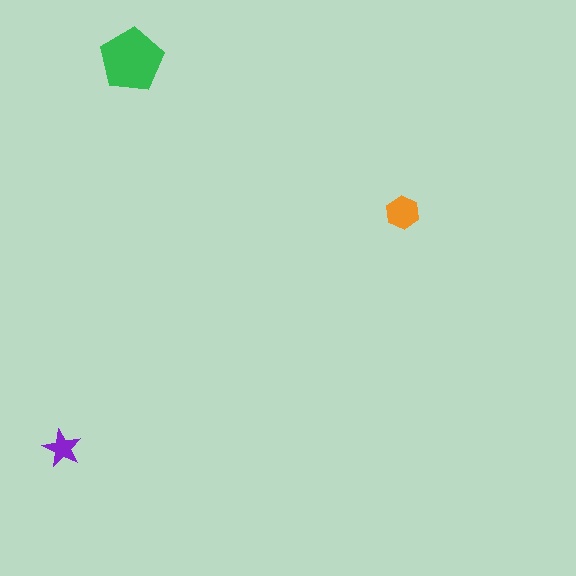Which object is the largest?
The green pentagon.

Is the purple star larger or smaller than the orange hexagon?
Smaller.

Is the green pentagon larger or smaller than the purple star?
Larger.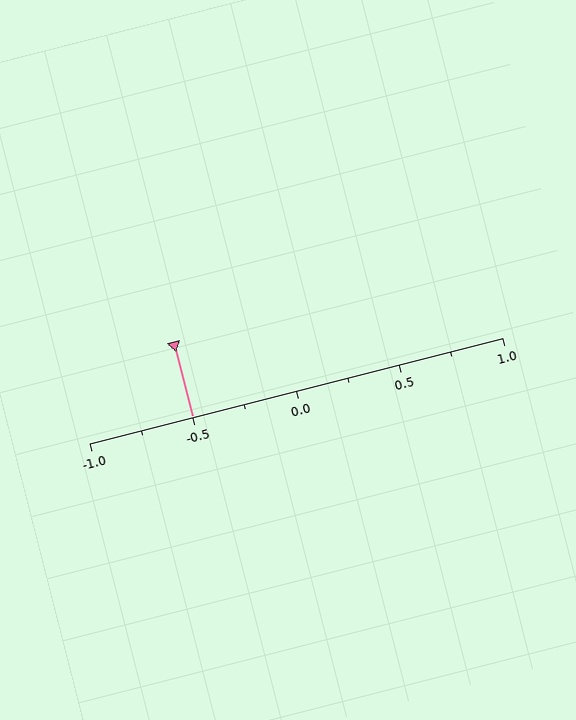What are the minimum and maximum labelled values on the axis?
The axis runs from -1.0 to 1.0.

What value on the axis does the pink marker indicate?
The marker indicates approximately -0.5.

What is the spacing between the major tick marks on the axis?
The major ticks are spaced 0.5 apart.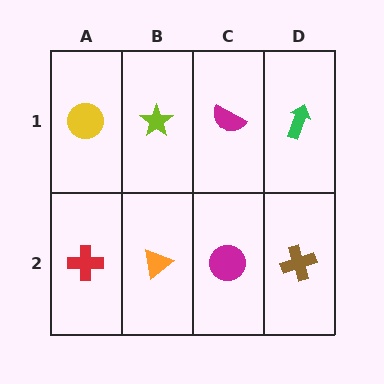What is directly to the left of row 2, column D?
A magenta circle.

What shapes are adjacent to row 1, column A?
A red cross (row 2, column A), a lime star (row 1, column B).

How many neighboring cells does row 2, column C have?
3.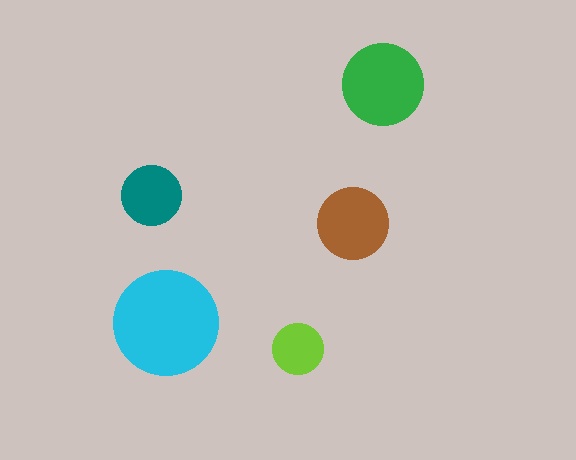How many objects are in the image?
There are 5 objects in the image.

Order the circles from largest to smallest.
the cyan one, the green one, the brown one, the teal one, the lime one.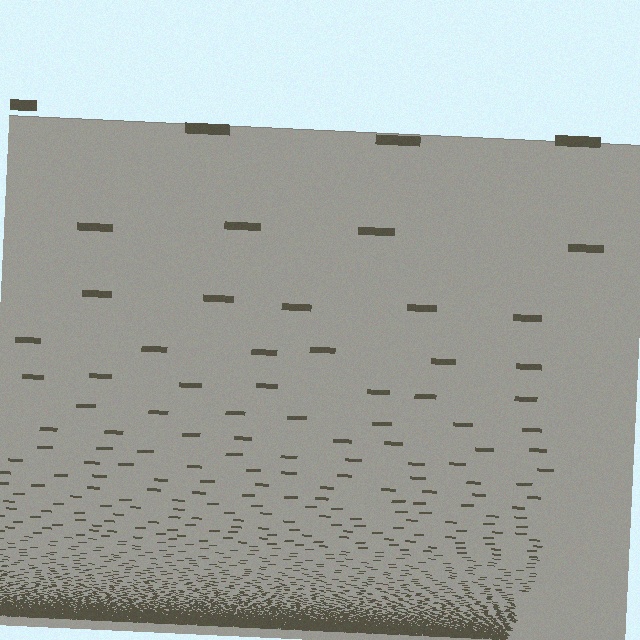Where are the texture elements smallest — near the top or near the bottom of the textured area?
Near the bottom.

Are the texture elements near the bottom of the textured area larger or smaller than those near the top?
Smaller. The gradient is inverted — elements near the bottom are smaller and denser.